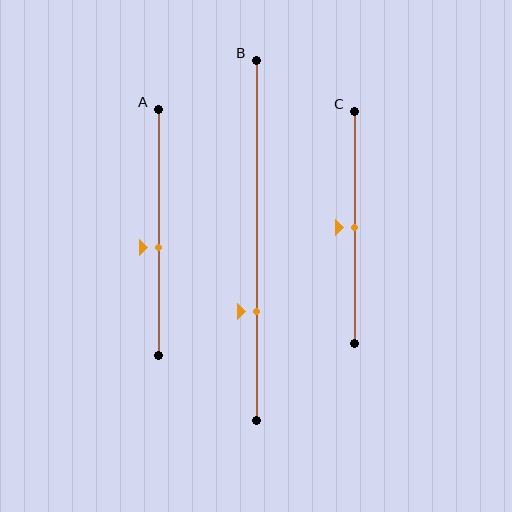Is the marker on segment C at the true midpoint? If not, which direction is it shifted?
Yes, the marker on segment C is at the true midpoint.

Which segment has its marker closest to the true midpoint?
Segment C has its marker closest to the true midpoint.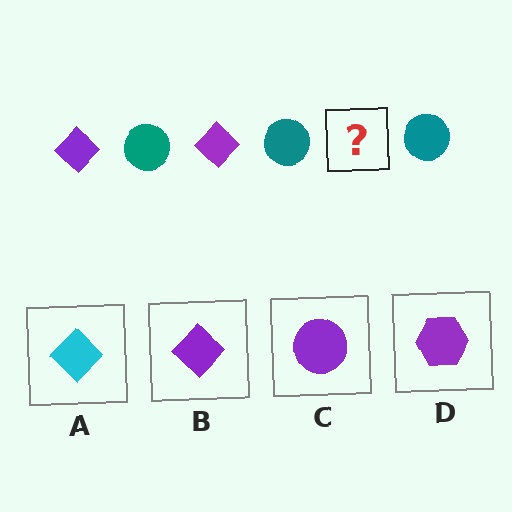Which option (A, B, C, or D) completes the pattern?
B.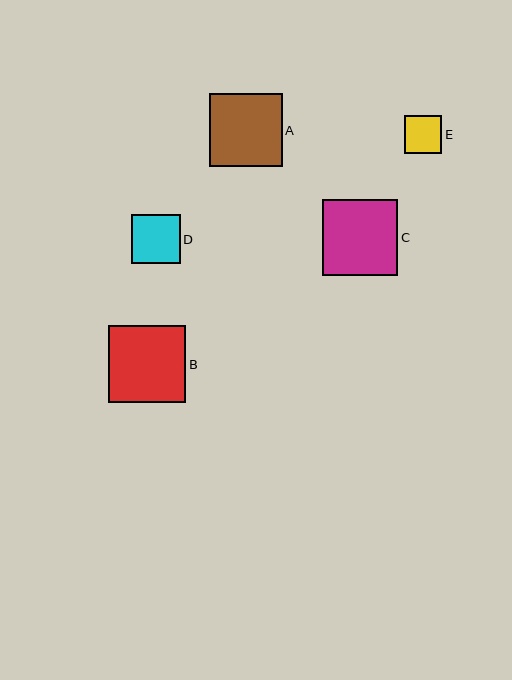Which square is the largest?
Square B is the largest with a size of approximately 77 pixels.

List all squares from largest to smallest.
From largest to smallest: B, C, A, D, E.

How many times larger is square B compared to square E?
Square B is approximately 2.1 times the size of square E.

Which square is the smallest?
Square E is the smallest with a size of approximately 37 pixels.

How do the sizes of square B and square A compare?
Square B and square A are approximately the same size.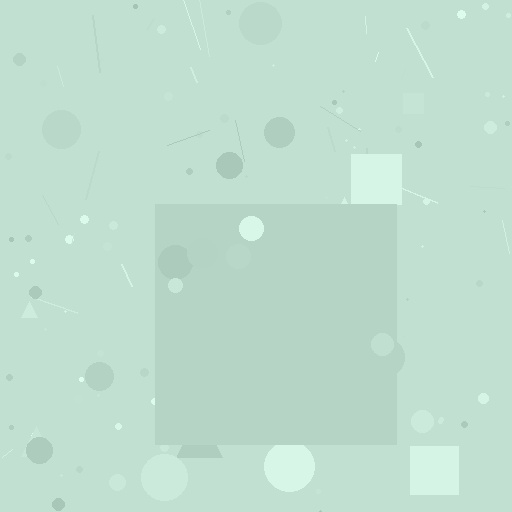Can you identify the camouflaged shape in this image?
The camouflaged shape is a square.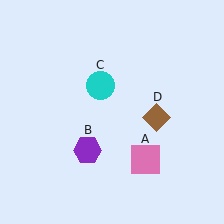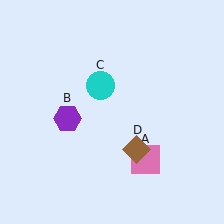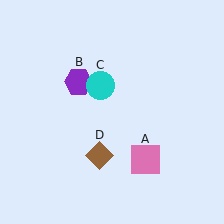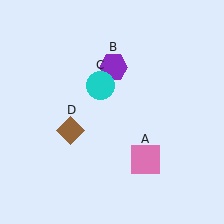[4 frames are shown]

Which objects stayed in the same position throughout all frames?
Pink square (object A) and cyan circle (object C) remained stationary.